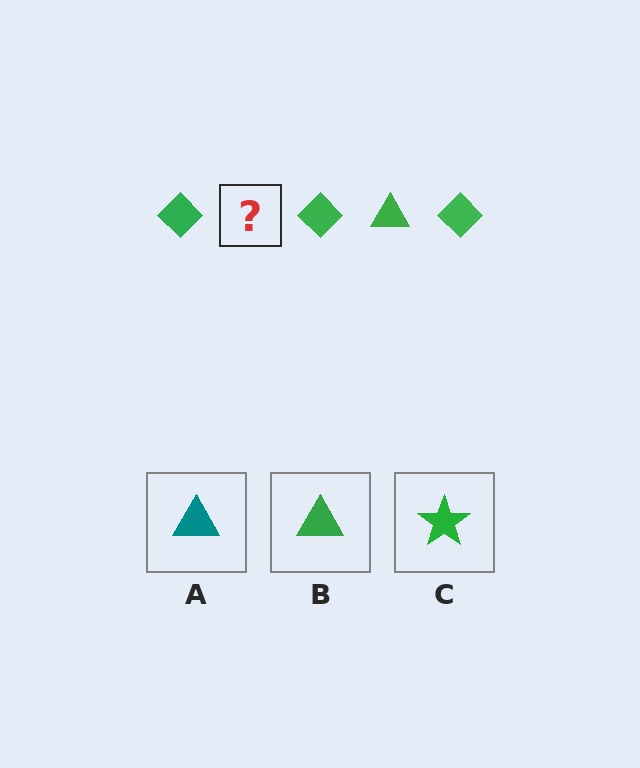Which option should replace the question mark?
Option B.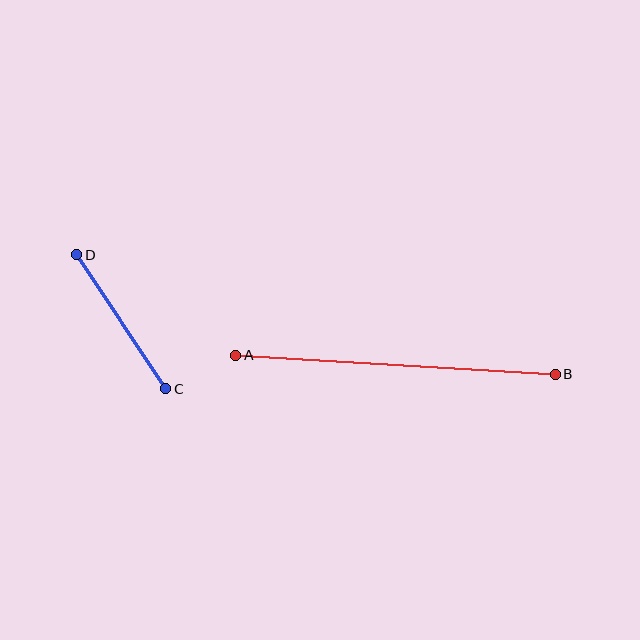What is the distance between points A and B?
The distance is approximately 320 pixels.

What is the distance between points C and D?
The distance is approximately 161 pixels.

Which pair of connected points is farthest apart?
Points A and B are farthest apart.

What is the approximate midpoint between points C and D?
The midpoint is at approximately (121, 322) pixels.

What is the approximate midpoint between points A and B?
The midpoint is at approximately (395, 365) pixels.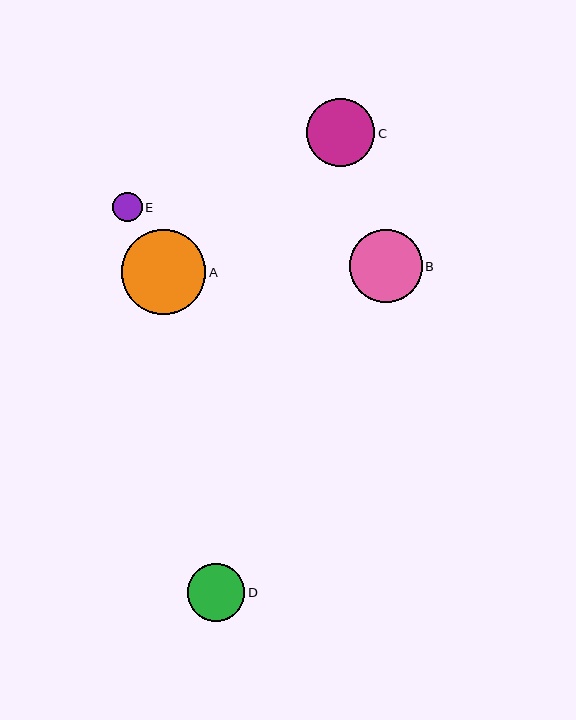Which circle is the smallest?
Circle E is the smallest with a size of approximately 30 pixels.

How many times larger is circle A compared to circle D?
Circle A is approximately 1.5 times the size of circle D.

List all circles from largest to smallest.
From largest to smallest: A, B, C, D, E.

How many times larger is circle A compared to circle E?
Circle A is approximately 2.8 times the size of circle E.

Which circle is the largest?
Circle A is the largest with a size of approximately 84 pixels.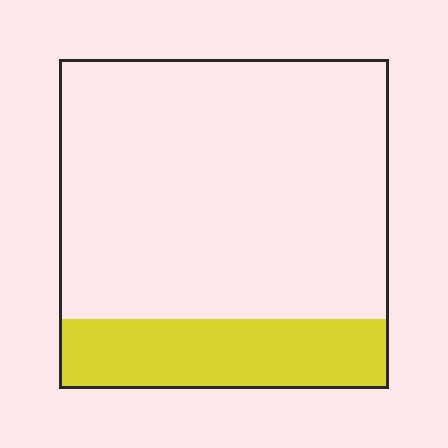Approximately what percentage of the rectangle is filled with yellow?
Approximately 20%.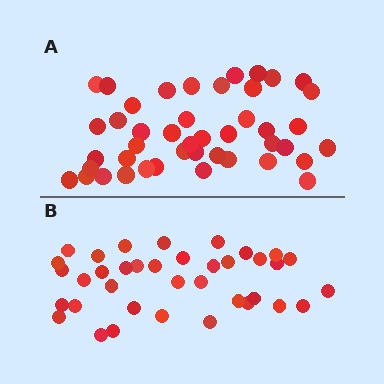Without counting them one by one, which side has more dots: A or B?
Region A (the top region) has more dots.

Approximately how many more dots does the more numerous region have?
Region A has roughly 8 or so more dots than region B.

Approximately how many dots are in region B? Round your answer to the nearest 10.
About 40 dots. (The exact count is 37, which rounds to 40.)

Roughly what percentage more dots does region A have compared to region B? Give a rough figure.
About 20% more.